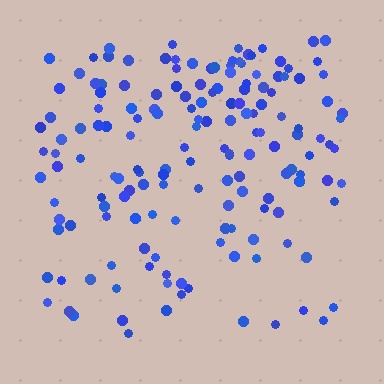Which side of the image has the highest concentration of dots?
The top.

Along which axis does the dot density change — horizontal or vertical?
Vertical.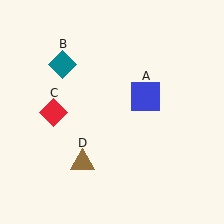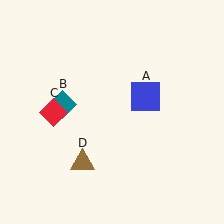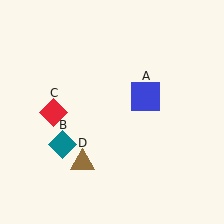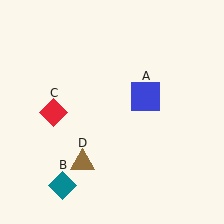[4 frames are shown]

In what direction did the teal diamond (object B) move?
The teal diamond (object B) moved down.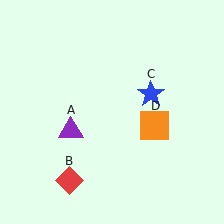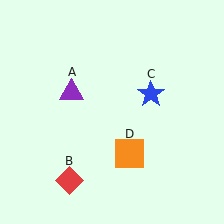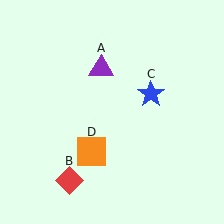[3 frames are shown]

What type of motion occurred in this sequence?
The purple triangle (object A), orange square (object D) rotated clockwise around the center of the scene.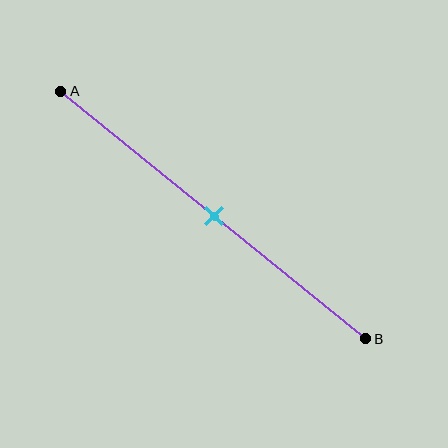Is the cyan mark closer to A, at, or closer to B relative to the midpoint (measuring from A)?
The cyan mark is approximately at the midpoint of segment AB.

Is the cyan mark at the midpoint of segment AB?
Yes, the mark is approximately at the midpoint.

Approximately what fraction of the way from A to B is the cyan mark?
The cyan mark is approximately 50% of the way from A to B.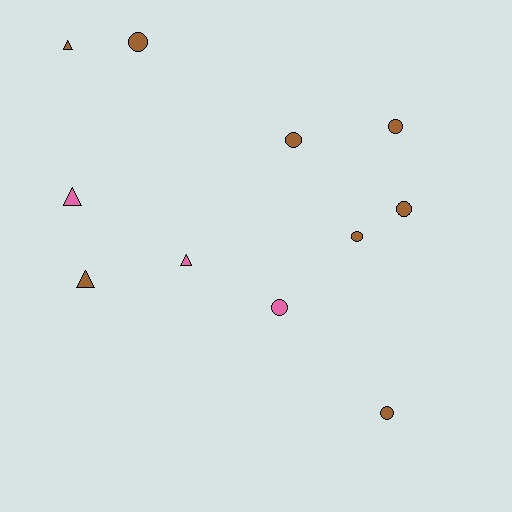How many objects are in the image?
There are 11 objects.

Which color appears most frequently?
Brown, with 8 objects.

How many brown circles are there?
There are 6 brown circles.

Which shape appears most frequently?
Circle, with 7 objects.